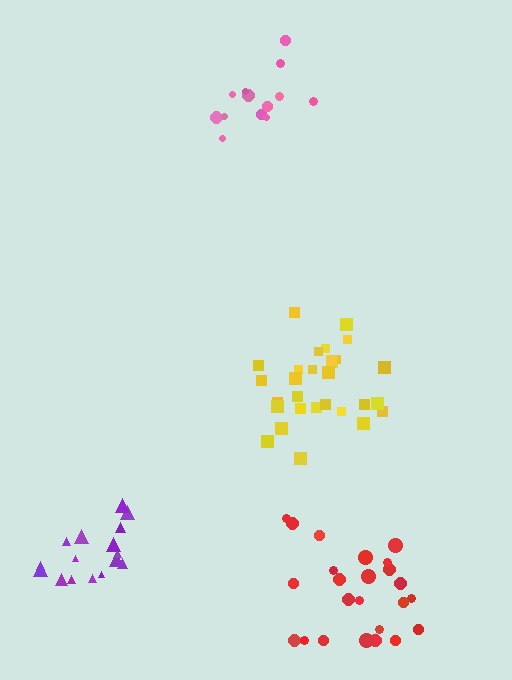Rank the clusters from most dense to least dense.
yellow, pink, purple, red.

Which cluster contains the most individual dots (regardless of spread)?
Yellow (29).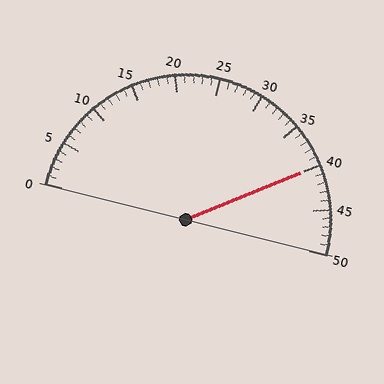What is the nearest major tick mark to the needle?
The nearest major tick mark is 40.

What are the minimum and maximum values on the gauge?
The gauge ranges from 0 to 50.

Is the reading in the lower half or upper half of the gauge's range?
The reading is in the upper half of the range (0 to 50).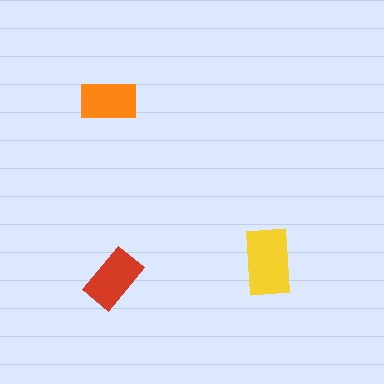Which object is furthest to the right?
The yellow rectangle is rightmost.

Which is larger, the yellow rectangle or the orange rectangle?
The yellow one.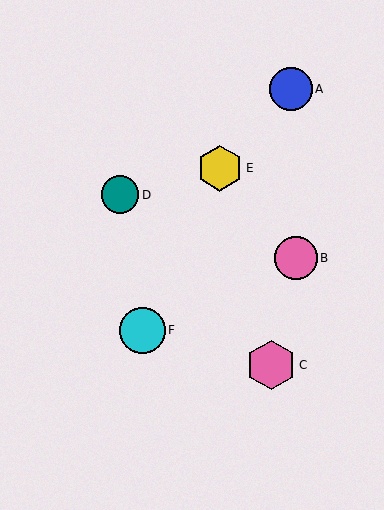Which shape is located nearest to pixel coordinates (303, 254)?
The pink circle (labeled B) at (296, 258) is nearest to that location.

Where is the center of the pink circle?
The center of the pink circle is at (296, 258).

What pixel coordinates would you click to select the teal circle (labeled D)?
Click at (120, 195) to select the teal circle D.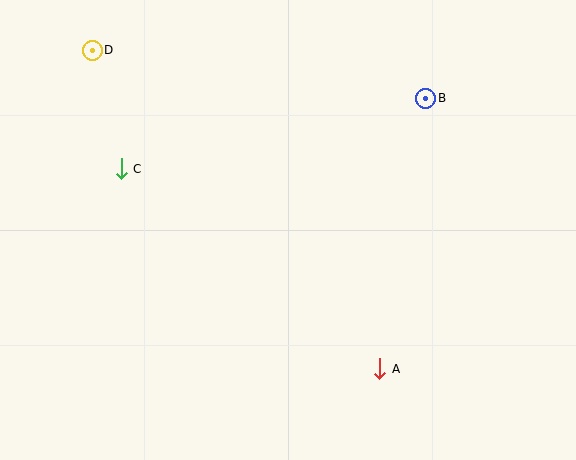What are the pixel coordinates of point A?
Point A is at (380, 369).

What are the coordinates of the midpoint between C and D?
The midpoint between C and D is at (107, 110).